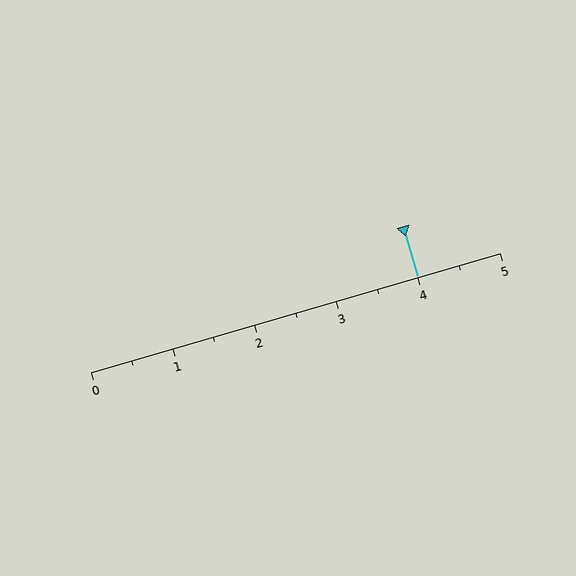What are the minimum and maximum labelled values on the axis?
The axis runs from 0 to 5.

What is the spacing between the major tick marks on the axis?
The major ticks are spaced 1 apart.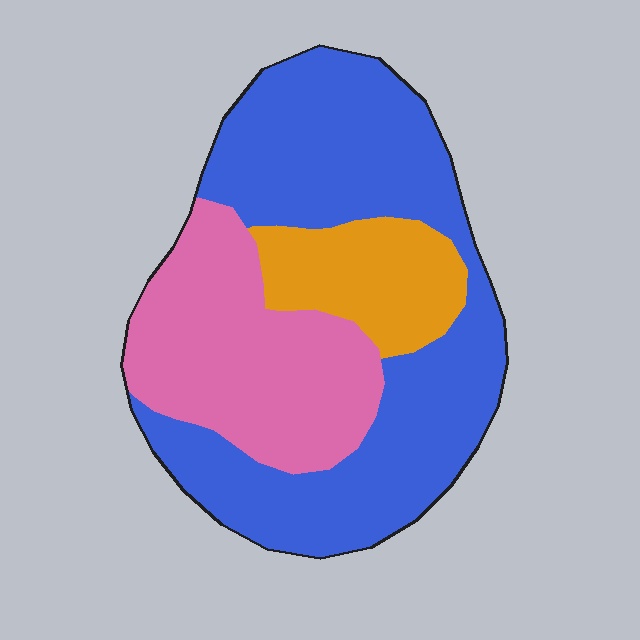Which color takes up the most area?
Blue, at roughly 55%.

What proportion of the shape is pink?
Pink covers roughly 30% of the shape.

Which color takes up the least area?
Orange, at roughly 15%.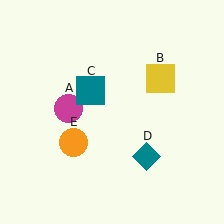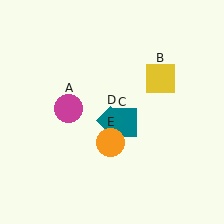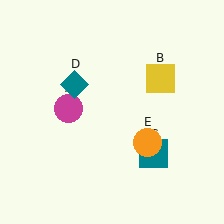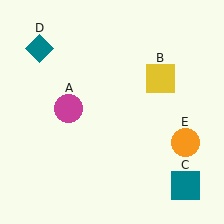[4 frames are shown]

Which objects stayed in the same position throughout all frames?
Magenta circle (object A) and yellow square (object B) remained stationary.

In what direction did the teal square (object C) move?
The teal square (object C) moved down and to the right.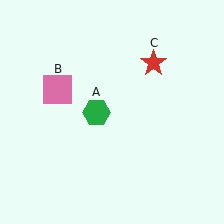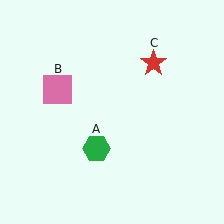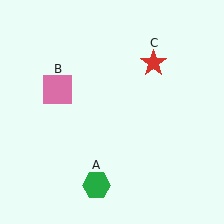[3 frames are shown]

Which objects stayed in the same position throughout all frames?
Pink square (object B) and red star (object C) remained stationary.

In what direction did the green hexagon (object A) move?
The green hexagon (object A) moved down.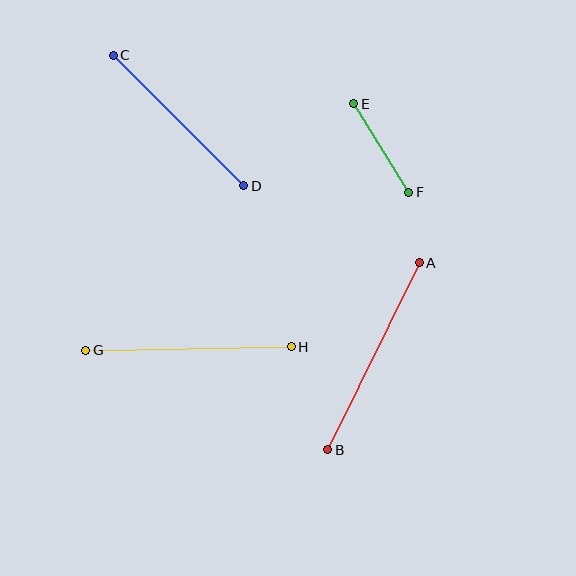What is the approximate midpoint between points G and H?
The midpoint is at approximately (188, 348) pixels.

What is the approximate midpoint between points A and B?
The midpoint is at approximately (373, 356) pixels.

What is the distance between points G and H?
The distance is approximately 206 pixels.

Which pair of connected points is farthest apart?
Points A and B are farthest apart.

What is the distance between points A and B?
The distance is approximately 208 pixels.